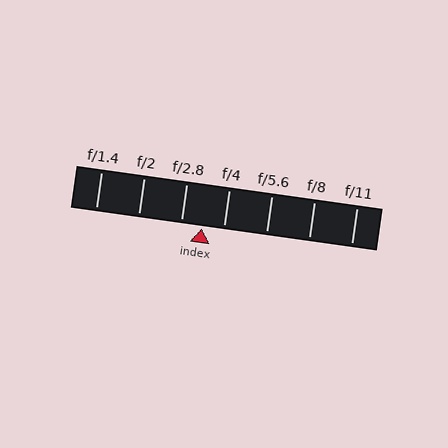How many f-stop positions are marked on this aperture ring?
There are 7 f-stop positions marked.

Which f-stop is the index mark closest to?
The index mark is closest to f/2.8.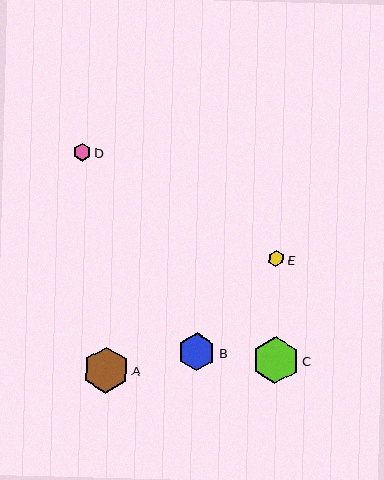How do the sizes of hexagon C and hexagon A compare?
Hexagon C and hexagon A are approximately the same size.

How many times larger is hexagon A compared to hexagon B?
Hexagon A is approximately 1.2 times the size of hexagon B.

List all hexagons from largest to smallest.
From largest to smallest: C, A, B, D, E.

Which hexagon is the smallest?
Hexagon E is the smallest with a size of approximately 17 pixels.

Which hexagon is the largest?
Hexagon C is the largest with a size of approximately 47 pixels.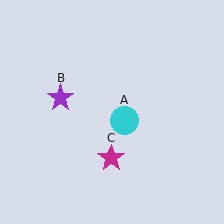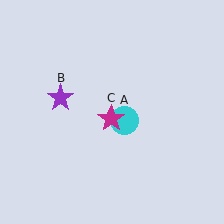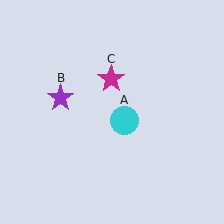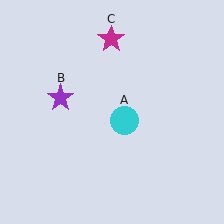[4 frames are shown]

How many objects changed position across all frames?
1 object changed position: magenta star (object C).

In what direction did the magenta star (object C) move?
The magenta star (object C) moved up.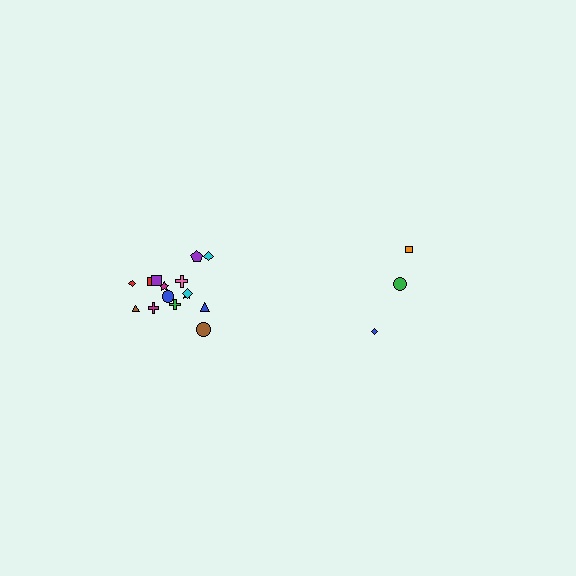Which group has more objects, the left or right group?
The left group.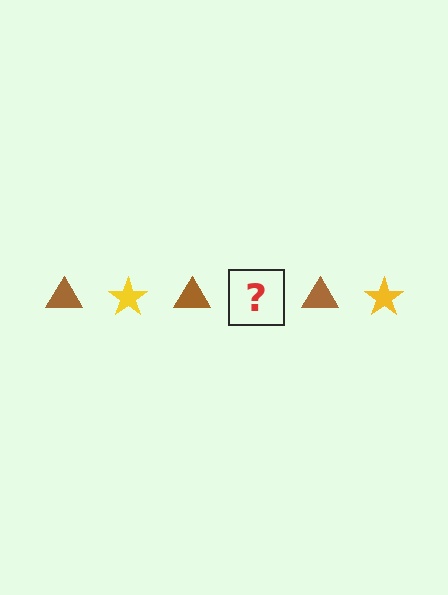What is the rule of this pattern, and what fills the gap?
The rule is that the pattern alternates between brown triangle and yellow star. The gap should be filled with a yellow star.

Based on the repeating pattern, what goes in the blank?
The blank should be a yellow star.